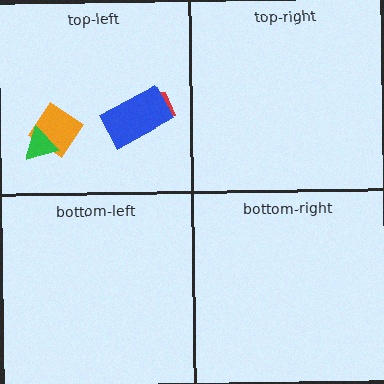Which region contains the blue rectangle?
The top-left region.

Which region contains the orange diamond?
The top-left region.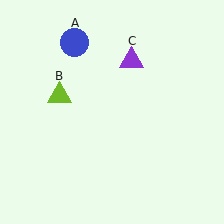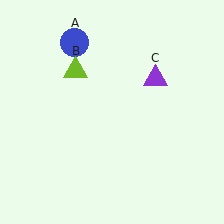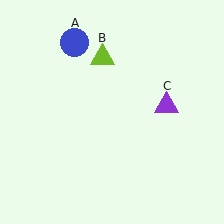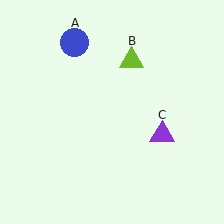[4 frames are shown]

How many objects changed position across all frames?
2 objects changed position: lime triangle (object B), purple triangle (object C).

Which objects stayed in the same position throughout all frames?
Blue circle (object A) remained stationary.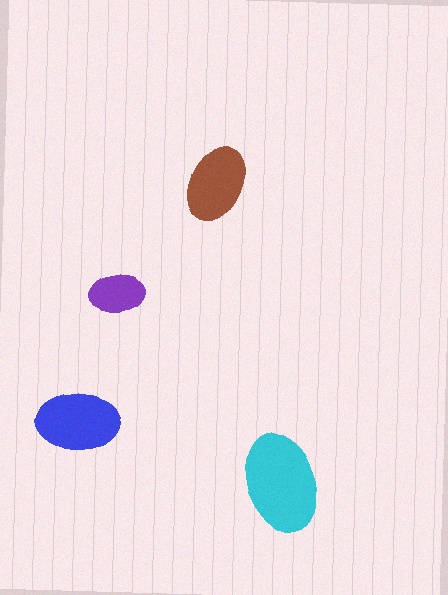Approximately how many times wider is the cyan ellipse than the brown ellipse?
About 1.5 times wider.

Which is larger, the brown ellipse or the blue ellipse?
The blue one.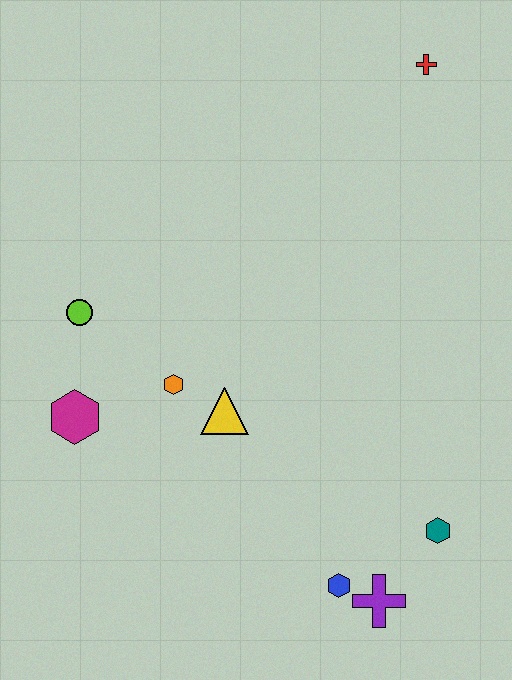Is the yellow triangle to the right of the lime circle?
Yes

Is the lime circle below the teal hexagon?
No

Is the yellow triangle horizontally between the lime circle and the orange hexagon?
No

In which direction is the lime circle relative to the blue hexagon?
The lime circle is above the blue hexagon.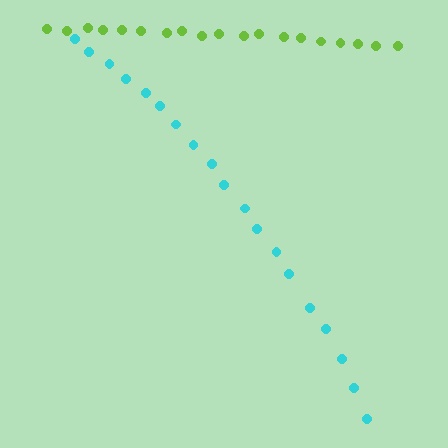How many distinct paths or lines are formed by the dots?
There are 2 distinct paths.